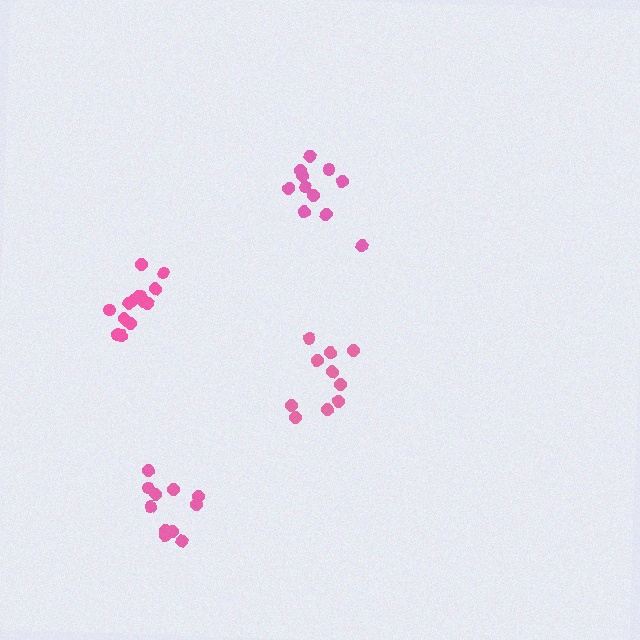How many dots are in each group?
Group 1: 11 dots, Group 2: 11 dots, Group 3: 10 dots, Group 4: 15 dots (47 total).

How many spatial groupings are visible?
There are 4 spatial groupings.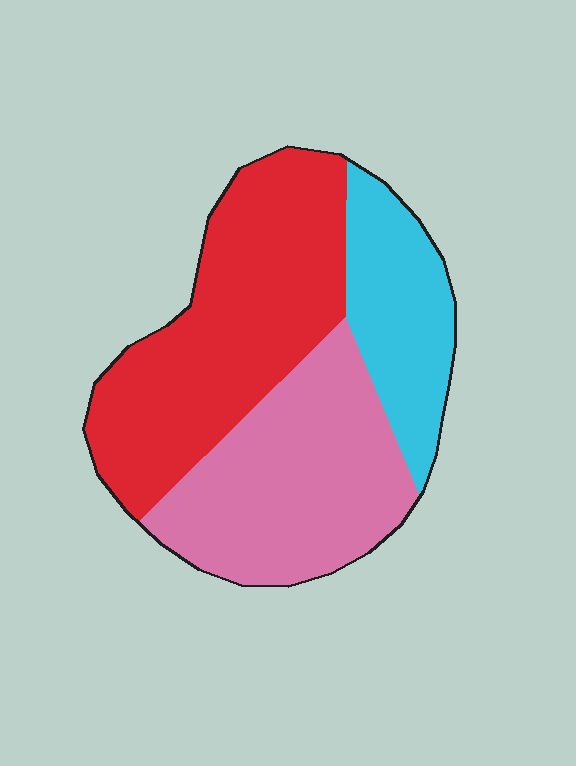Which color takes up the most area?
Red, at roughly 45%.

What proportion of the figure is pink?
Pink takes up about three eighths (3/8) of the figure.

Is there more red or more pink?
Red.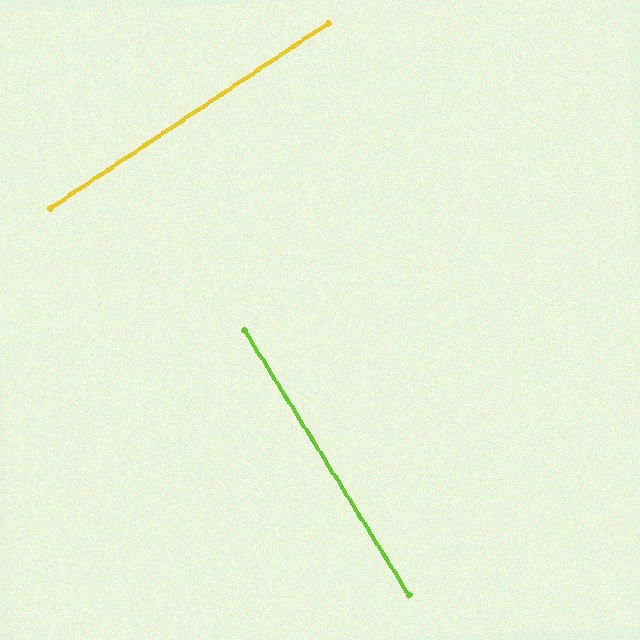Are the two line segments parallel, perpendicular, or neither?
Perpendicular — they meet at approximately 88°.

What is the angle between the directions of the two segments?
Approximately 88 degrees.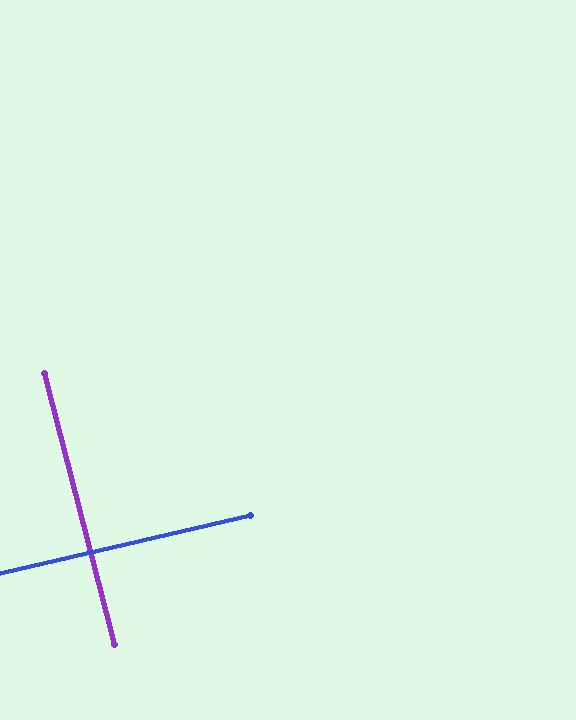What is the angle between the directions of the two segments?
Approximately 89 degrees.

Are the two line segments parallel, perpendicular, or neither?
Perpendicular — they meet at approximately 89°.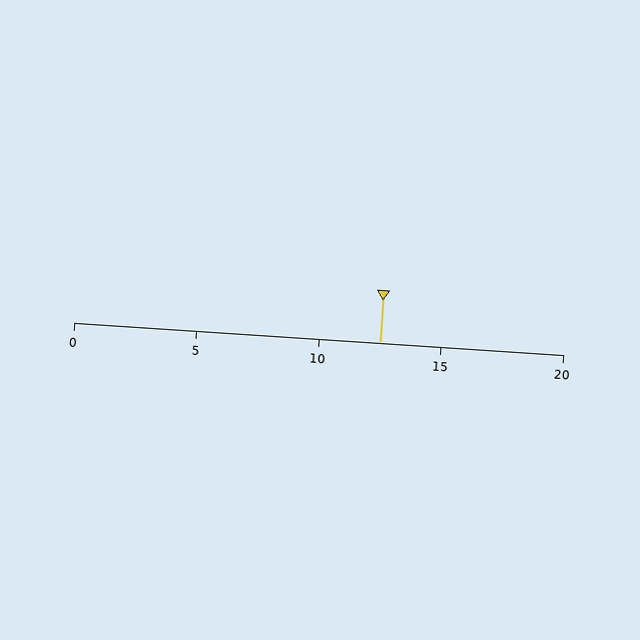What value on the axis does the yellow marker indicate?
The marker indicates approximately 12.5.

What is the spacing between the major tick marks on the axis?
The major ticks are spaced 5 apart.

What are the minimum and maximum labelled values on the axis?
The axis runs from 0 to 20.